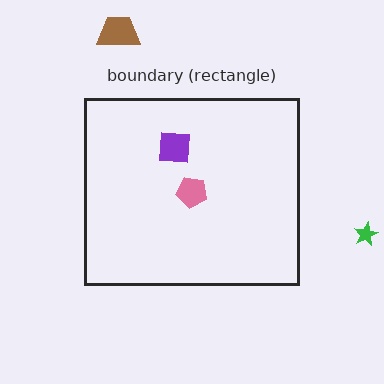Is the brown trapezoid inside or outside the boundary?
Outside.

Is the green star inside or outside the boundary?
Outside.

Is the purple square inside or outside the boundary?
Inside.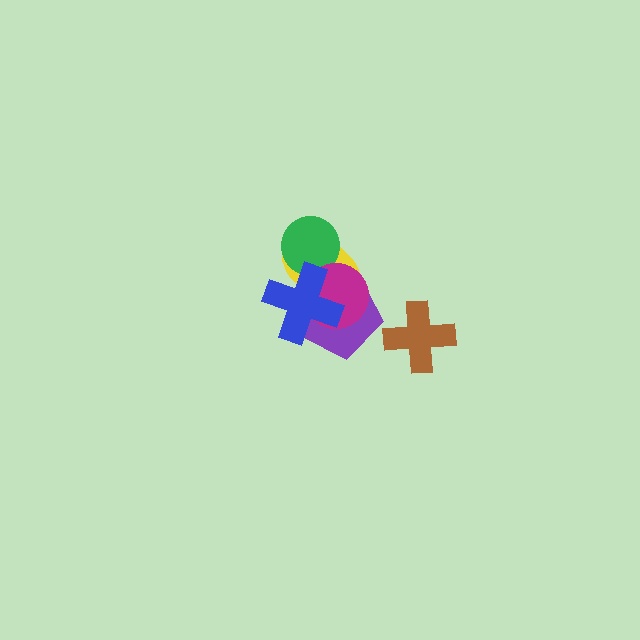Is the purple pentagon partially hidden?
Yes, it is partially covered by another shape.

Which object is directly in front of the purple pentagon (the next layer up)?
The magenta circle is directly in front of the purple pentagon.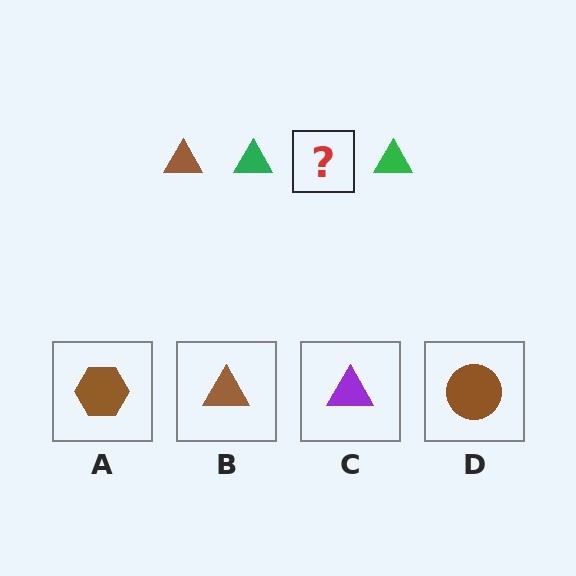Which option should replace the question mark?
Option B.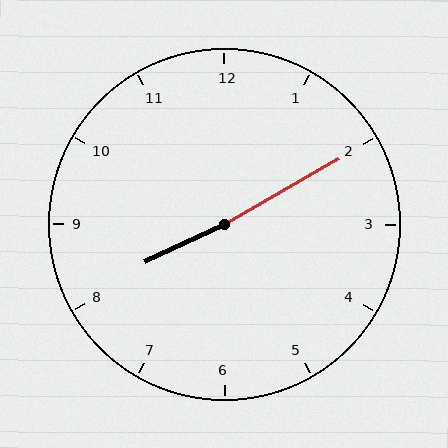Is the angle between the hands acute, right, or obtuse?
It is obtuse.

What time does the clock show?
8:10.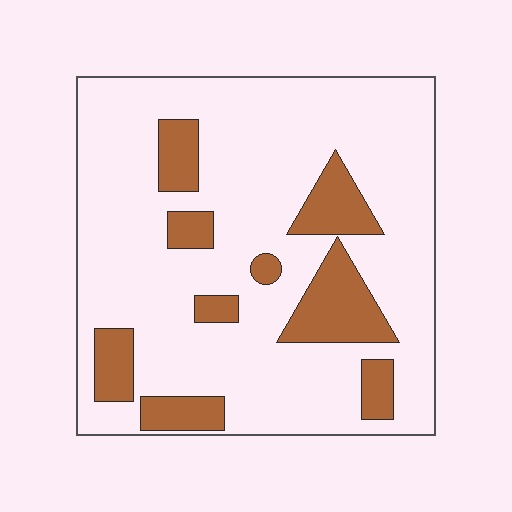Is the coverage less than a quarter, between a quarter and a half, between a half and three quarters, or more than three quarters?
Less than a quarter.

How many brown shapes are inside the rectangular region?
9.